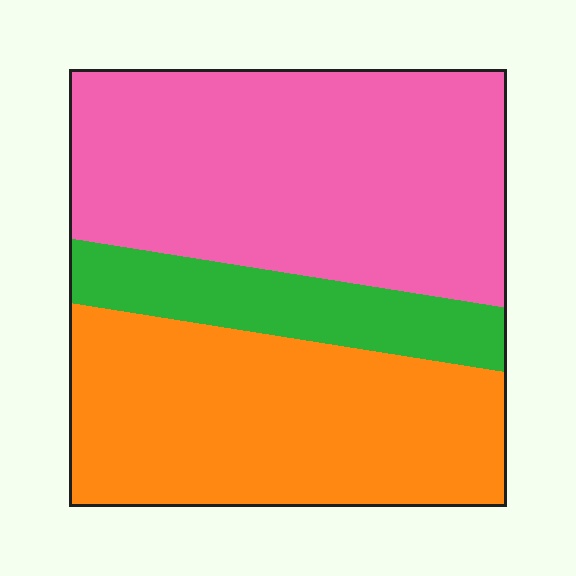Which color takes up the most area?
Pink, at roughly 45%.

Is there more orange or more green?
Orange.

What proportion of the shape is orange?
Orange covers around 40% of the shape.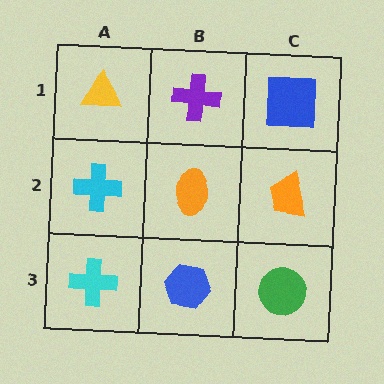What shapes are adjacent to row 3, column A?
A cyan cross (row 2, column A), a blue hexagon (row 3, column B).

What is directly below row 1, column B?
An orange ellipse.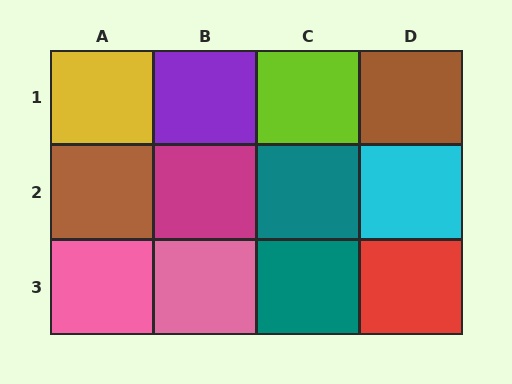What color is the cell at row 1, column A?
Yellow.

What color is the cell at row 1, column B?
Purple.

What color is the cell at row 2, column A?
Brown.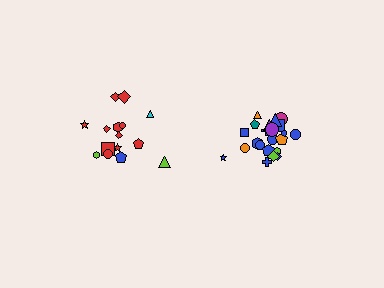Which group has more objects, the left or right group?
The right group.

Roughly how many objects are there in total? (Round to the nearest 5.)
Roughly 35 objects in total.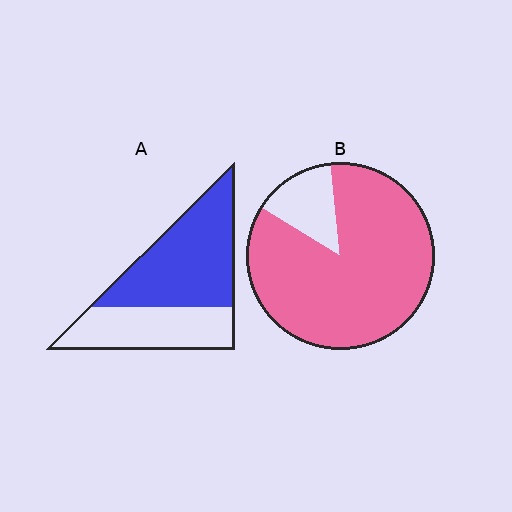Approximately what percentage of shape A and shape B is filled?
A is approximately 60% and B is approximately 85%.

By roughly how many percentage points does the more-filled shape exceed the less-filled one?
By roughly 25 percentage points (B over A).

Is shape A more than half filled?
Yes.